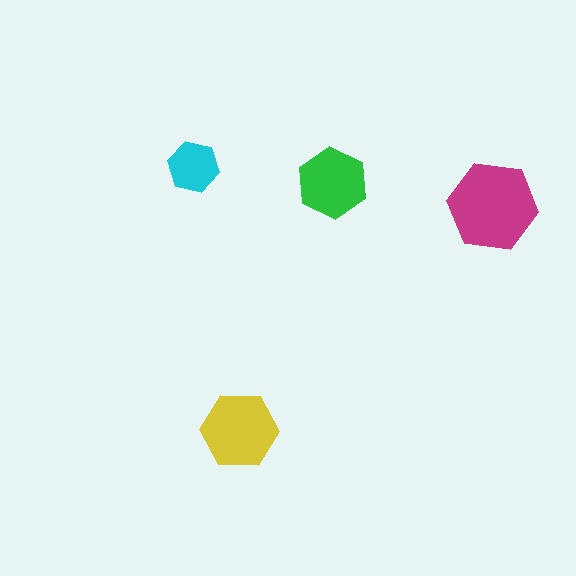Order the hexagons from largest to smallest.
the magenta one, the yellow one, the green one, the cyan one.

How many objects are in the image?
There are 4 objects in the image.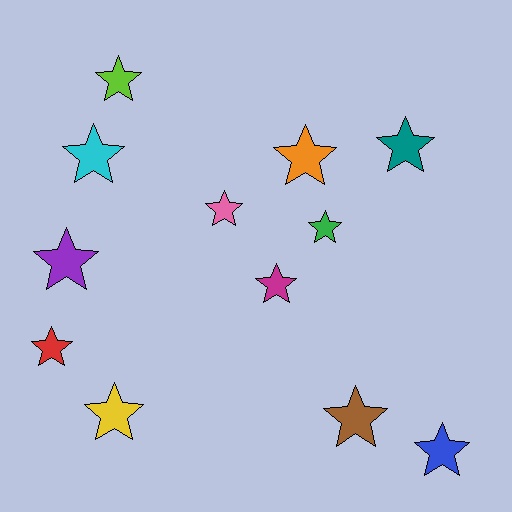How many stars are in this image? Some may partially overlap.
There are 12 stars.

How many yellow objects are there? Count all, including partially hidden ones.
There is 1 yellow object.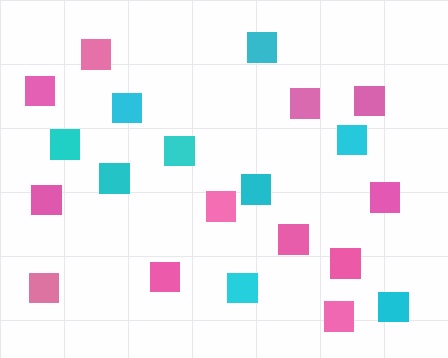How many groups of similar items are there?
There are 2 groups: one group of cyan squares (9) and one group of pink squares (12).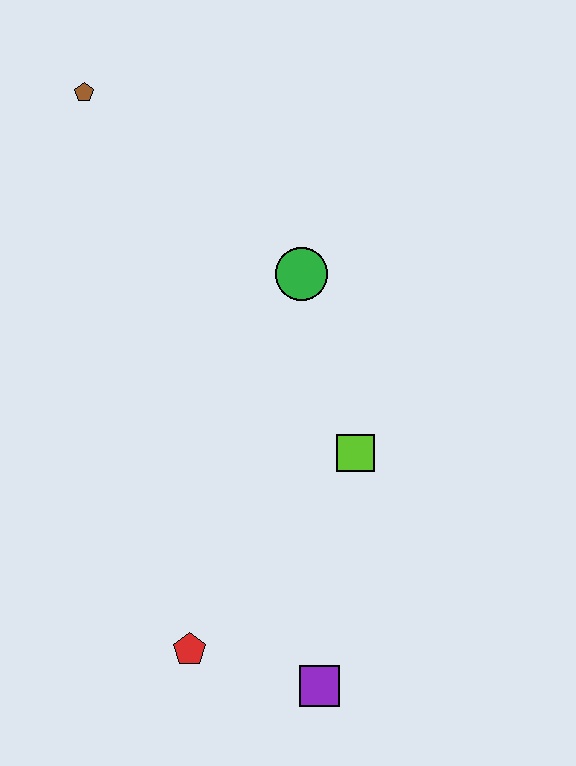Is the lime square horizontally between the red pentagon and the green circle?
No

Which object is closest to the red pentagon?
The purple square is closest to the red pentagon.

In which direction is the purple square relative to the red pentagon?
The purple square is to the right of the red pentagon.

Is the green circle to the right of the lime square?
No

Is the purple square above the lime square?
No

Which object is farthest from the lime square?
The brown pentagon is farthest from the lime square.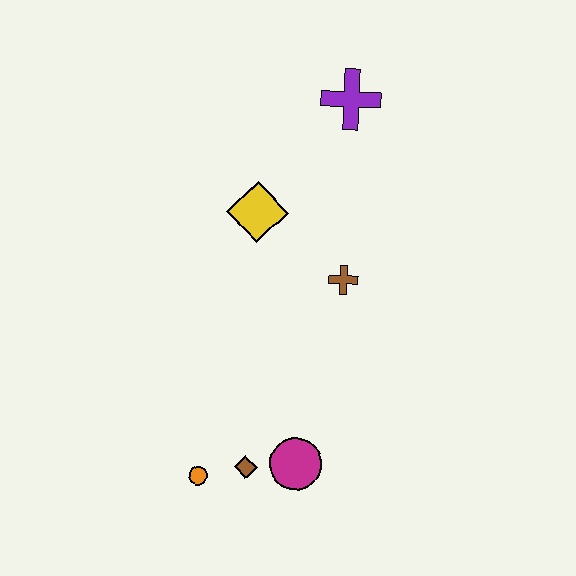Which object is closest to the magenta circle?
The brown diamond is closest to the magenta circle.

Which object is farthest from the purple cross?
The orange circle is farthest from the purple cross.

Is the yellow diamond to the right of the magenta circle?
No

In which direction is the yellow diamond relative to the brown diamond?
The yellow diamond is above the brown diamond.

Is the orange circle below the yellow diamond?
Yes